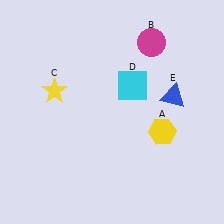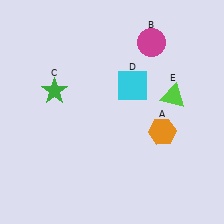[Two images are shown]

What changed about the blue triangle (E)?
In Image 1, E is blue. In Image 2, it changed to lime.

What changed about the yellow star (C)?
In Image 1, C is yellow. In Image 2, it changed to green.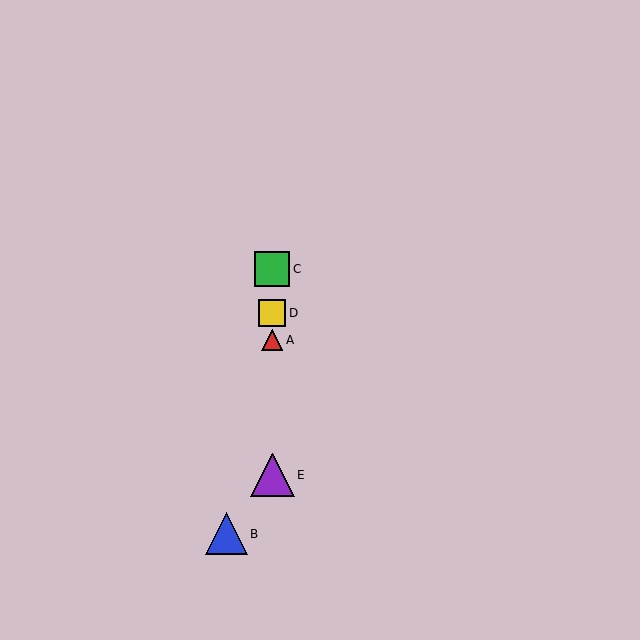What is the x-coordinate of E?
Object E is at x≈272.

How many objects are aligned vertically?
4 objects (A, C, D, E) are aligned vertically.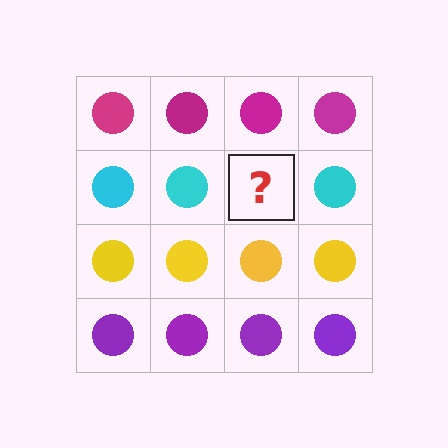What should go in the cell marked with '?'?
The missing cell should contain a cyan circle.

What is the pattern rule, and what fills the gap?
The rule is that each row has a consistent color. The gap should be filled with a cyan circle.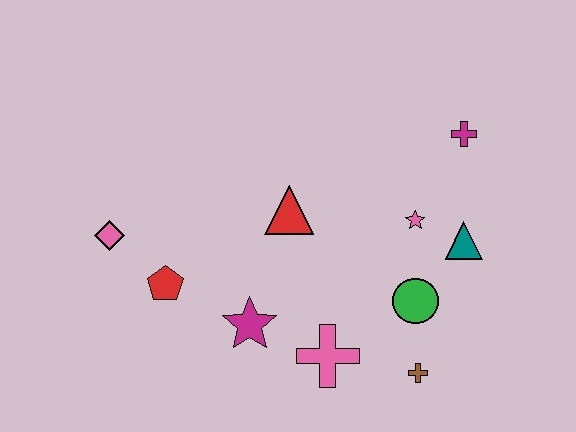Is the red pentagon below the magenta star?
No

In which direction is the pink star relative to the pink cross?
The pink star is above the pink cross.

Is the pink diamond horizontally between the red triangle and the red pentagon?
No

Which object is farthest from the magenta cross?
The pink diamond is farthest from the magenta cross.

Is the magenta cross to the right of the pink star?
Yes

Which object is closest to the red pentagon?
The pink diamond is closest to the red pentagon.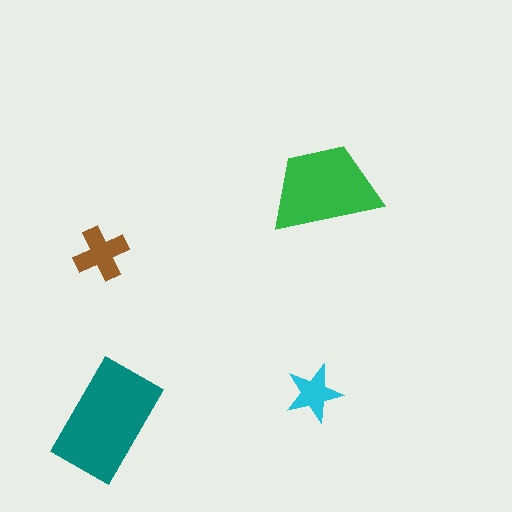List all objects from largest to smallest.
The teal rectangle, the green trapezoid, the brown cross, the cyan star.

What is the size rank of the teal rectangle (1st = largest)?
1st.